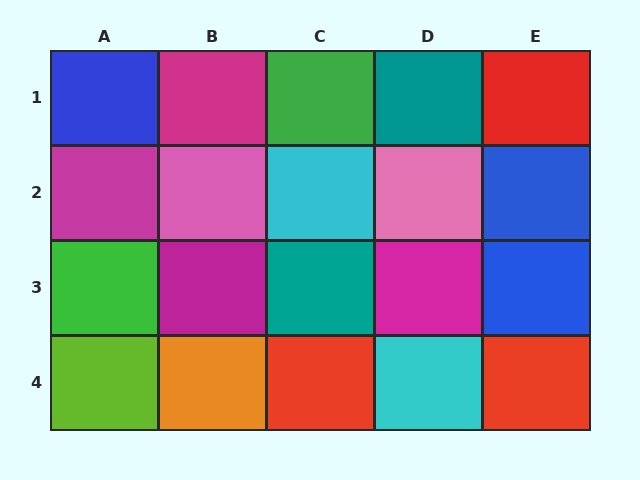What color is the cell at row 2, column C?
Cyan.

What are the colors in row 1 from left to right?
Blue, magenta, green, teal, red.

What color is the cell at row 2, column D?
Pink.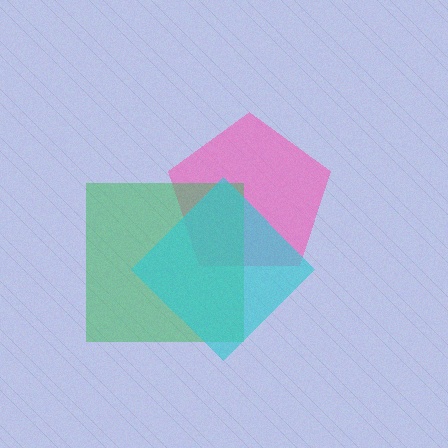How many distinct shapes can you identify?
There are 3 distinct shapes: a pink pentagon, a green square, a cyan diamond.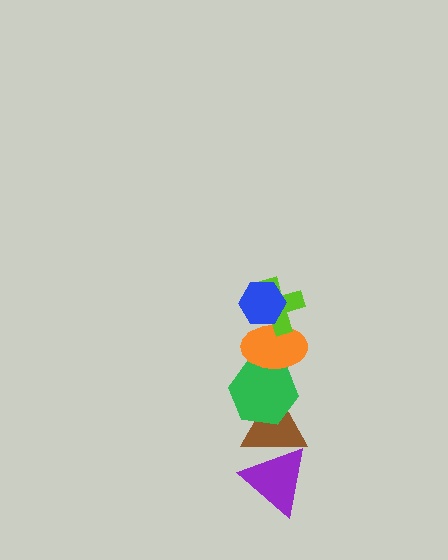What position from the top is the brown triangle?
The brown triangle is 5th from the top.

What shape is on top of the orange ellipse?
The lime cross is on top of the orange ellipse.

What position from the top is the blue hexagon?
The blue hexagon is 1st from the top.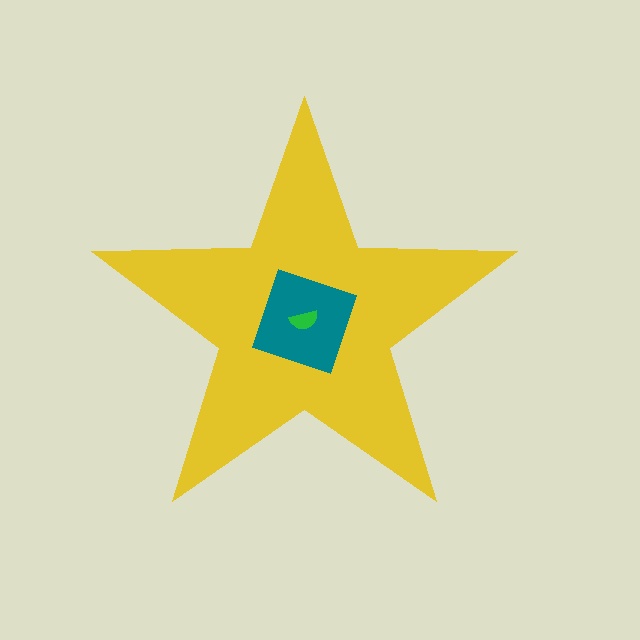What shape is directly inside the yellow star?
The teal diamond.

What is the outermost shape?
The yellow star.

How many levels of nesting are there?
3.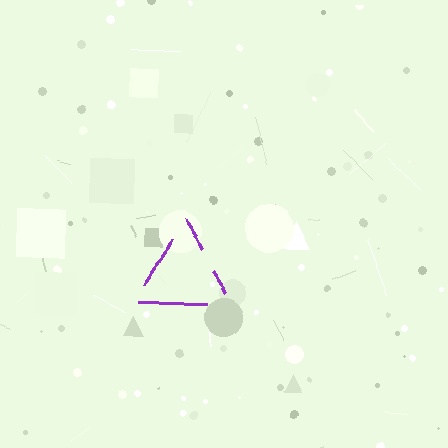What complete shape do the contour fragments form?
The contour fragments form a triangle.